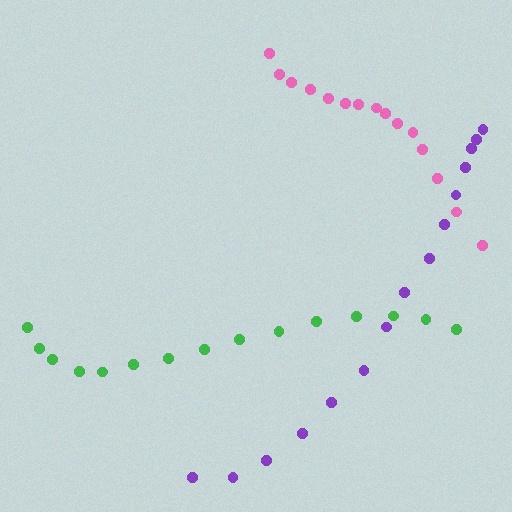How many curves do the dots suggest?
There are 3 distinct paths.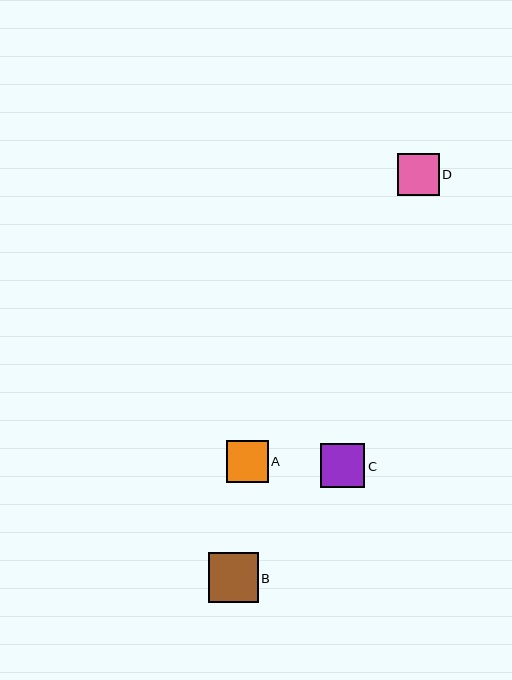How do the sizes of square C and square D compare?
Square C and square D are approximately the same size.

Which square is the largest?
Square B is the largest with a size of approximately 50 pixels.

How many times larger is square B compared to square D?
Square B is approximately 1.2 times the size of square D.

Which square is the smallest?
Square A is the smallest with a size of approximately 42 pixels.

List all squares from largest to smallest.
From largest to smallest: B, C, D, A.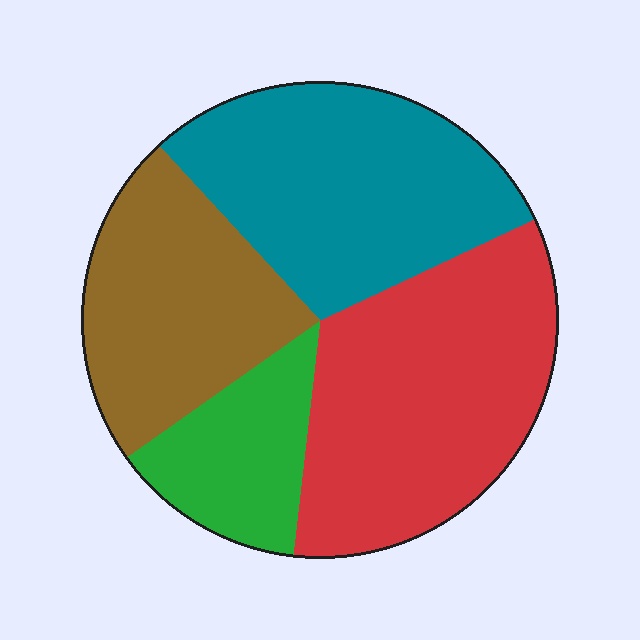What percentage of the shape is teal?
Teal covers about 30% of the shape.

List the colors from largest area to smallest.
From largest to smallest: red, teal, brown, green.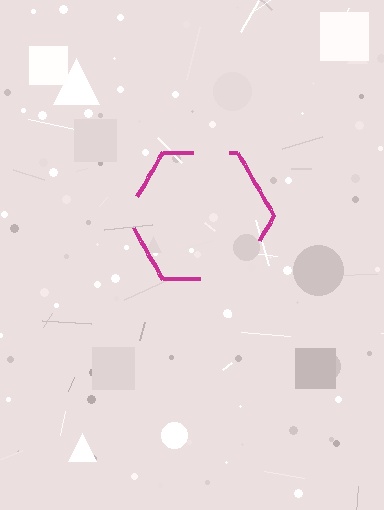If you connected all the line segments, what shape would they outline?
They would outline a hexagon.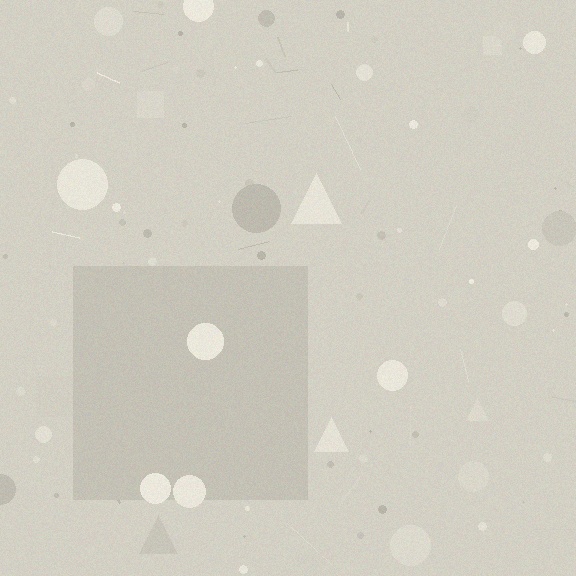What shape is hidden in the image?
A square is hidden in the image.